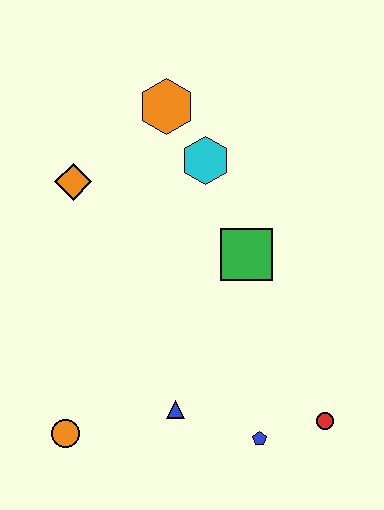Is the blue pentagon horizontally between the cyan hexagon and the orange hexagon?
No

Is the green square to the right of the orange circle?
Yes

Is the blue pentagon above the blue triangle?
No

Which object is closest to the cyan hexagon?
The orange hexagon is closest to the cyan hexagon.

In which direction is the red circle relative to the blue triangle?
The red circle is to the right of the blue triangle.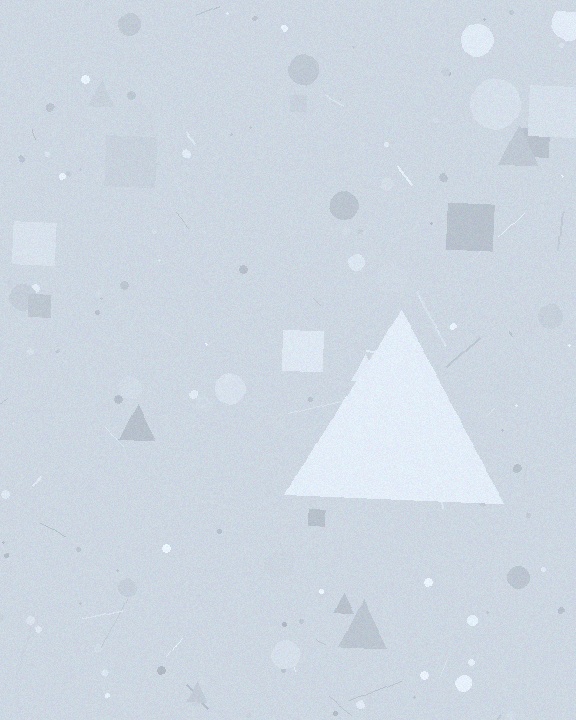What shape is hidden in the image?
A triangle is hidden in the image.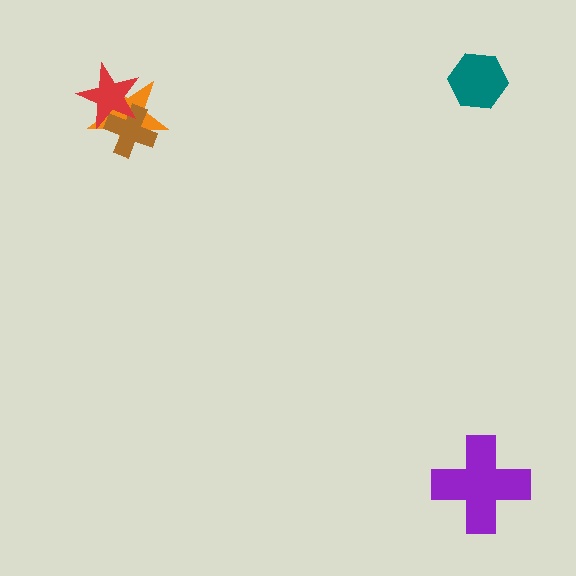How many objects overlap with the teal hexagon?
0 objects overlap with the teal hexagon.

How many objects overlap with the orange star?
2 objects overlap with the orange star.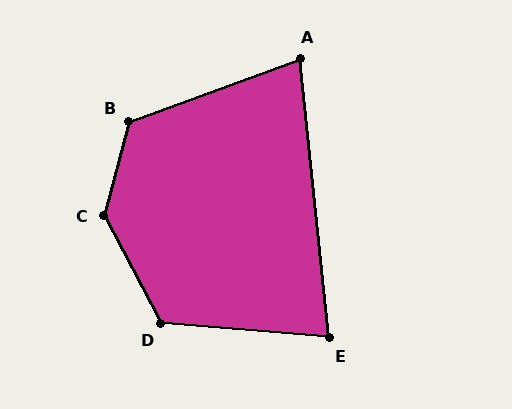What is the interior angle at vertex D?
Approximately 123 degrees (obtuse).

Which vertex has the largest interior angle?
C, at approximately 138 degrees.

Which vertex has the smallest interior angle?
A, at approximately 76 degrees.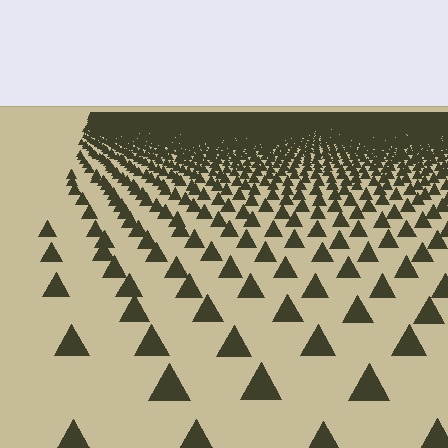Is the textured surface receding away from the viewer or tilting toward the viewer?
The surface is receding away from the viewer. Texture elements get smaller and denser toward the top.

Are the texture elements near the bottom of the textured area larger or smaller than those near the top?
Larger. Near the bottom, elements are closer to the viewer and appear at a bigger on-screen size.